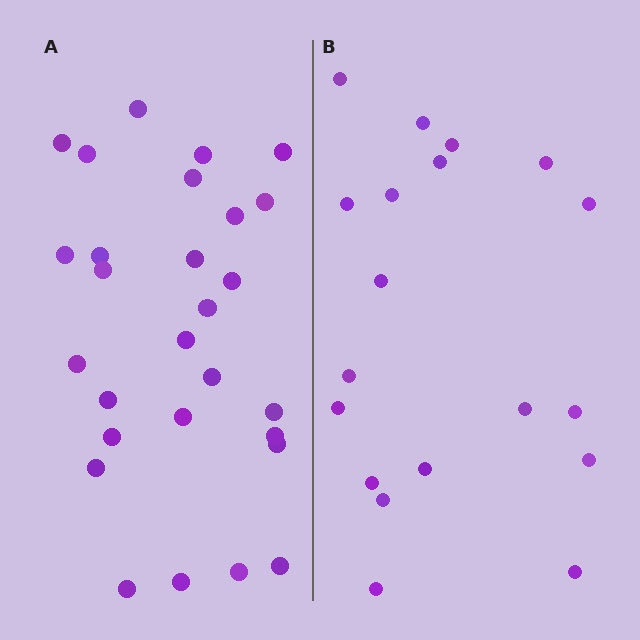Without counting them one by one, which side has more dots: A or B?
Region A (the left region) has more dots.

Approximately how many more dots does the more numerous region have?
Region A has roughly 8 or so more dots than region B.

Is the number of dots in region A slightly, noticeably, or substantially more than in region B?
Region A has substantially more. The ratio is roughly 1.5 to 1.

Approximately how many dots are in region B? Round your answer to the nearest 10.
About 20 dots. (The exact count is 19, which rounds to 20.)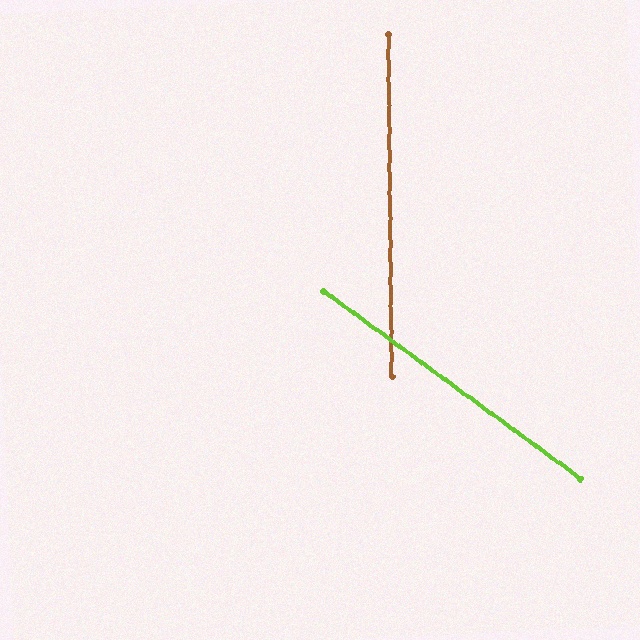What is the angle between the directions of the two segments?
Approximately 53 degrees.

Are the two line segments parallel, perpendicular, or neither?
Neither parallel nor perpendicular — they differ by about 53°.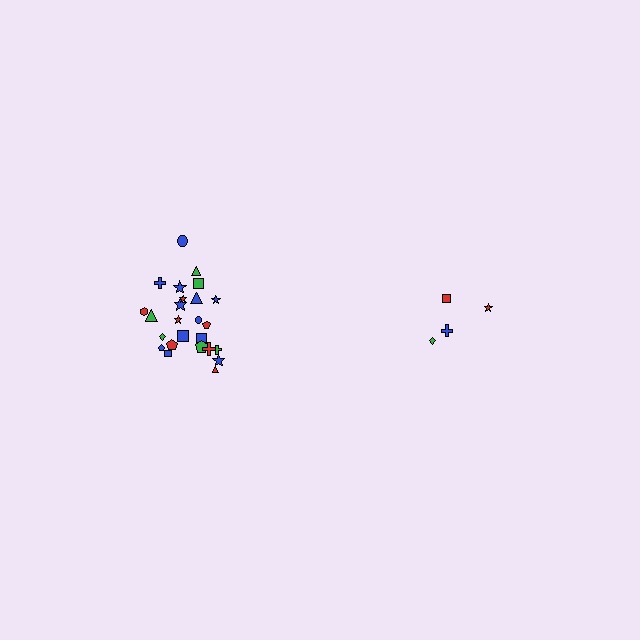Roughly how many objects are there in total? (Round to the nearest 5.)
Roughly 30 objects in total.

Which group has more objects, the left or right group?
The left group.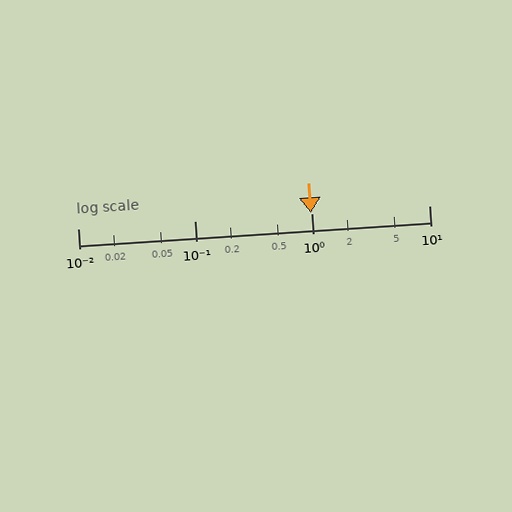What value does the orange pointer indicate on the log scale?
The pointer indicates approximately 0.98.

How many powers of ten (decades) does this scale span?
The scale spans 3 decades, from 0.01 to 10.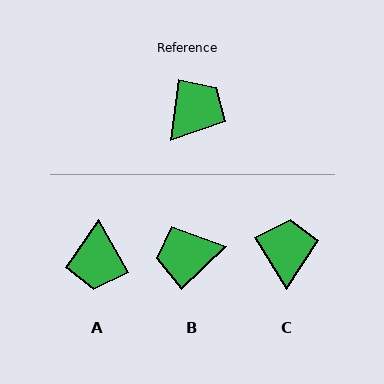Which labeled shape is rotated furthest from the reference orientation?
A, about 143 degrees away.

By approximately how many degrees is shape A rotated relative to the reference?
Approximately 143 degrees clockwise.